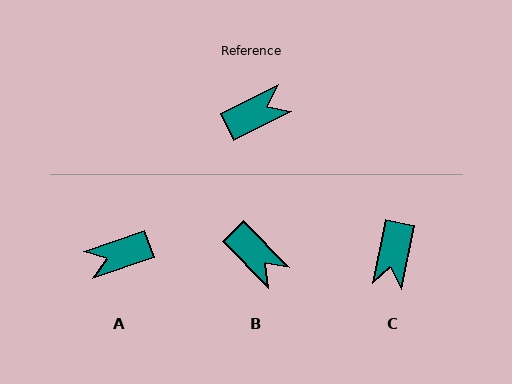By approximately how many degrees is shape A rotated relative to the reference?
Approximately 173 degrees counter-clockwise.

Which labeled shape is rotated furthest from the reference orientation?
A, about 173 degrees away.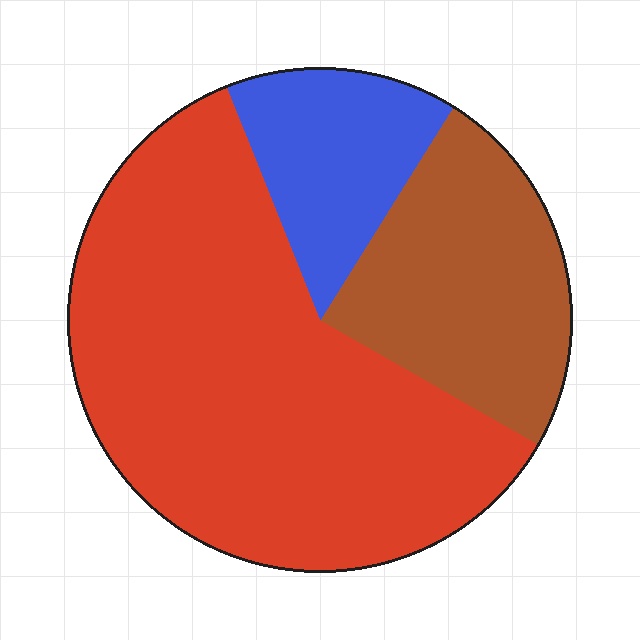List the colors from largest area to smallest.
From largest to smallest: red, brown, blue.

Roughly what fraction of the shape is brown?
Brown covers roughly 25% of the shape.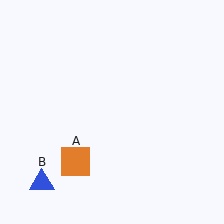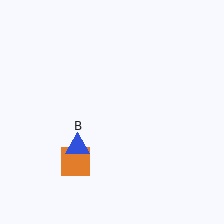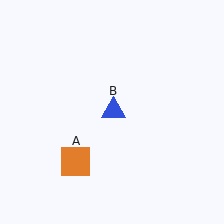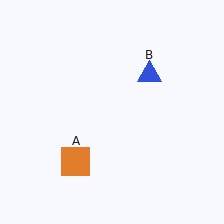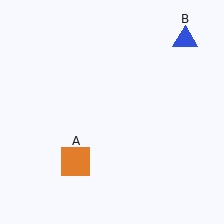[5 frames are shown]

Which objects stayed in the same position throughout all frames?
Orange square (object A) remained stationary.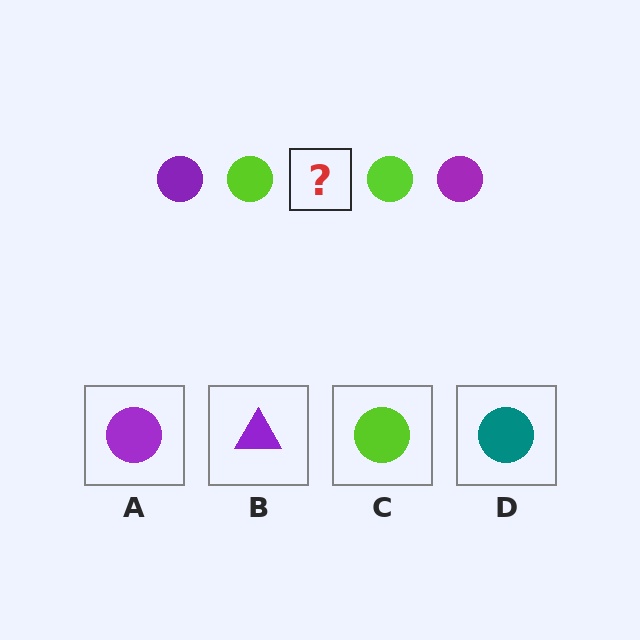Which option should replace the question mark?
Option A.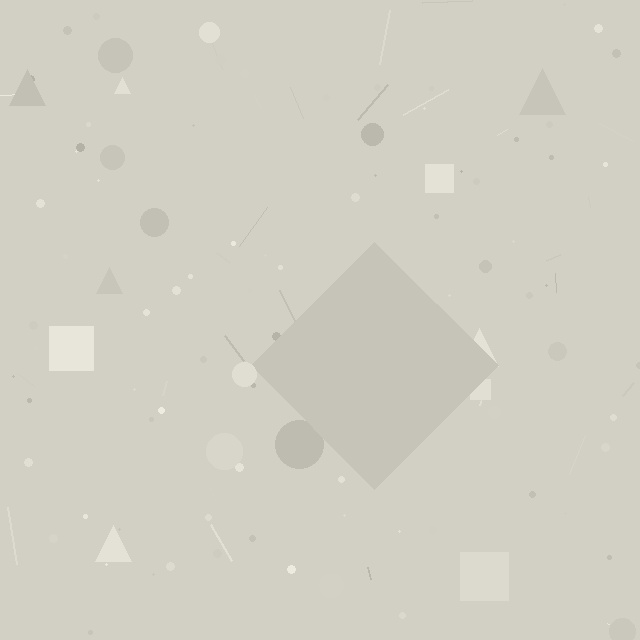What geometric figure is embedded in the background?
A diamond is embedded in the background.